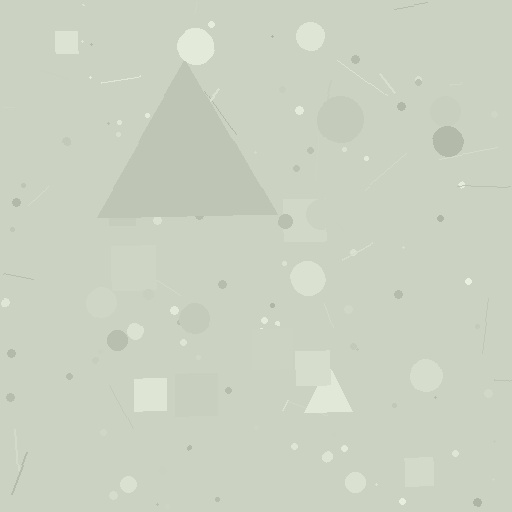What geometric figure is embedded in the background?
A triangle is embedded in the background.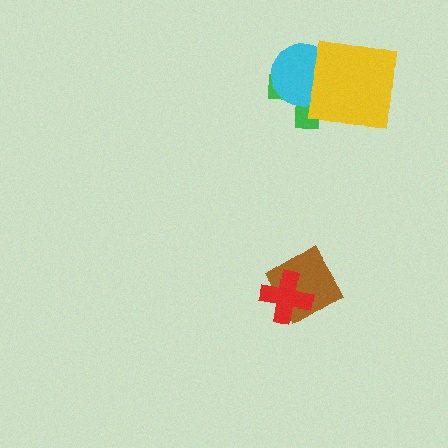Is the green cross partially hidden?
Yes, it is partially covered by another shape.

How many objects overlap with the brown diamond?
1 object overlaps with the brown diamond.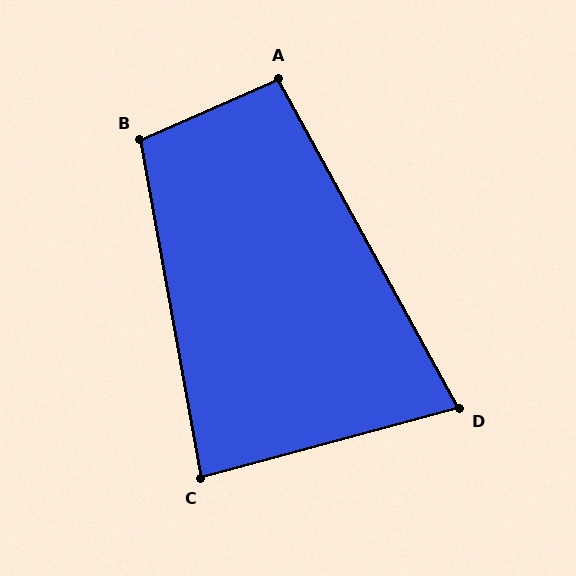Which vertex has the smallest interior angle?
D, at approximately 76 degrees.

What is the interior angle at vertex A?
Approximately 95 degrees (approximately right).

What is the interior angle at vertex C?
Approximately 85 degrees (approximately right).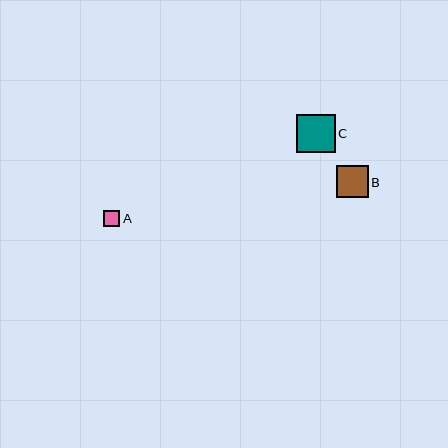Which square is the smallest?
Square A is the smallest with a size of approximately 16 pixels.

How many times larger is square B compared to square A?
Square B is approximately 1.9 times the size of square A.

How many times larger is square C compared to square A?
Square C is approximately 2.4 times the size of square A.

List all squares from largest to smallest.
From largest to smallest: C, B, A.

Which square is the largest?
Square C is the largest with a size of approximately 39 pixels.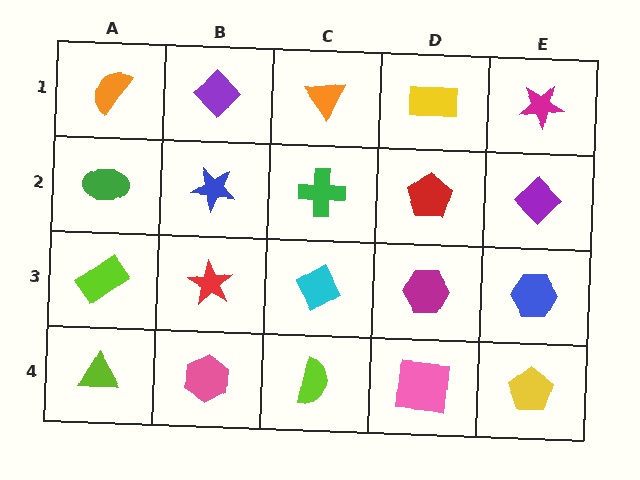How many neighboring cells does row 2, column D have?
4.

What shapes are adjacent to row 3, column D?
A red pentagon (row 2, column D), a pink square (row 4, column D), a cyan diamond (row 3, column C), a blue hexagon (row 3, column E).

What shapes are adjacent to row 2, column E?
A magenta star (row 1, column E), a blue hexagon (row 3, column E), a red pentagon (row 2, column D).